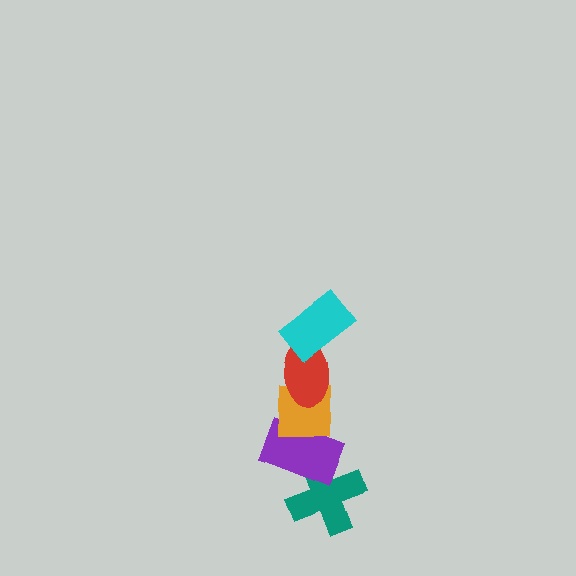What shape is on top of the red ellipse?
The cyan rectangle is on top of the red ellipse.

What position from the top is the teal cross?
The teal cross is 5th from the top.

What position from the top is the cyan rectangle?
The cyan rectangle is 1st from the top.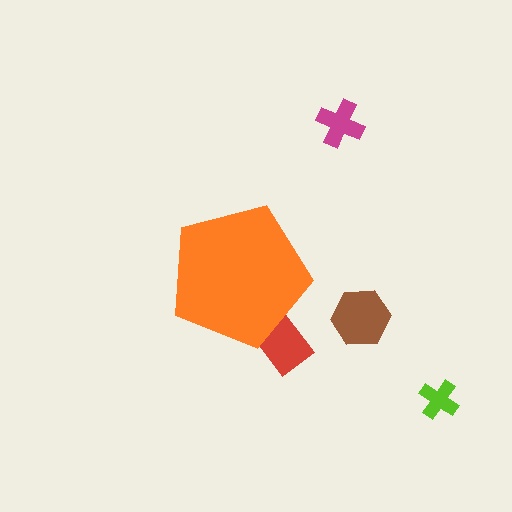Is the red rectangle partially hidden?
Yes, the red rectangle is partially hidden behind the orange pentagon.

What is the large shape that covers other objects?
An orange pentagon.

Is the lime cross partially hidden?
No, the lime cross is fully visible.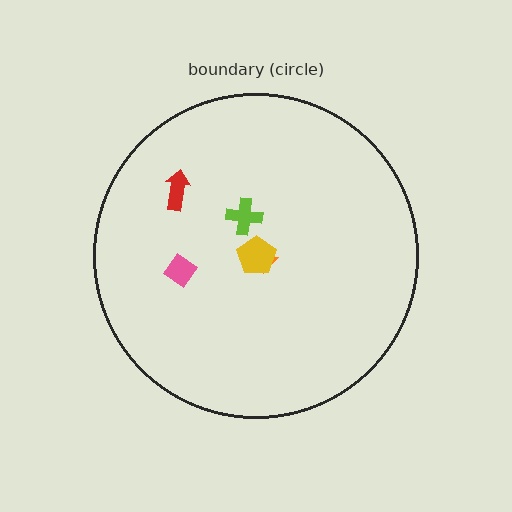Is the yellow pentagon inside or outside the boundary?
Inside.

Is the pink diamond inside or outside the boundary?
Inside.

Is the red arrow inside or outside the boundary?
Inside.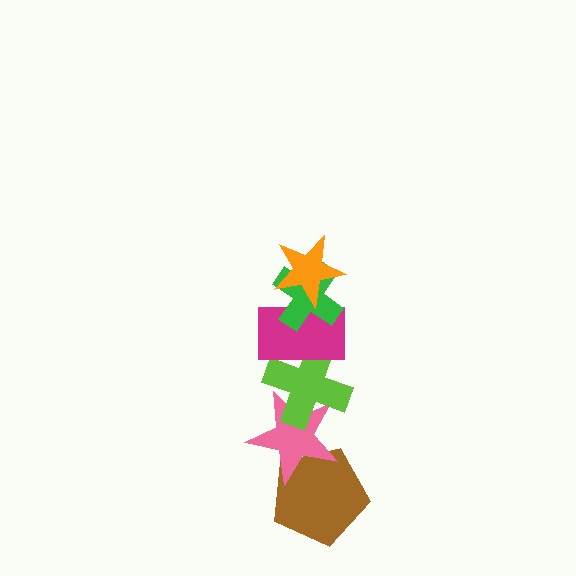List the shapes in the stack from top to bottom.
From top to bottom: the orange star, the green cross, the magenta rectangle, the lime cross, the pink star, the brown pentagon.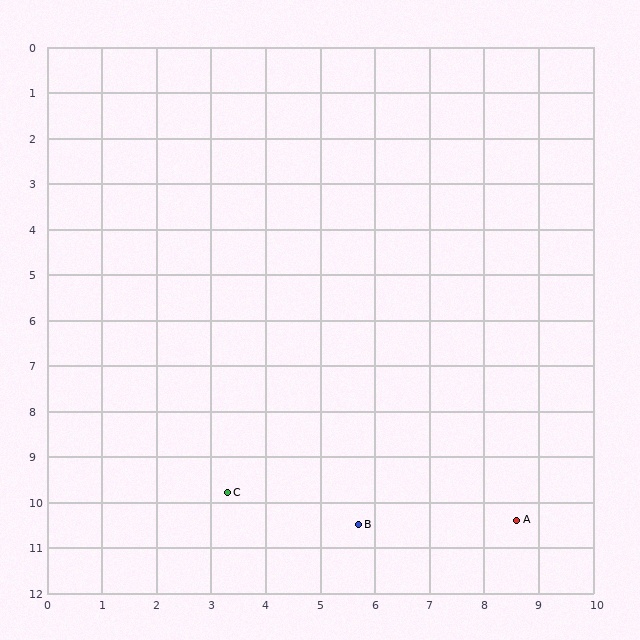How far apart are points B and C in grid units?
Points B and C are about 2.5 grid units apart.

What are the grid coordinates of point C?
Point C is at approximately (3.3, 9.8).